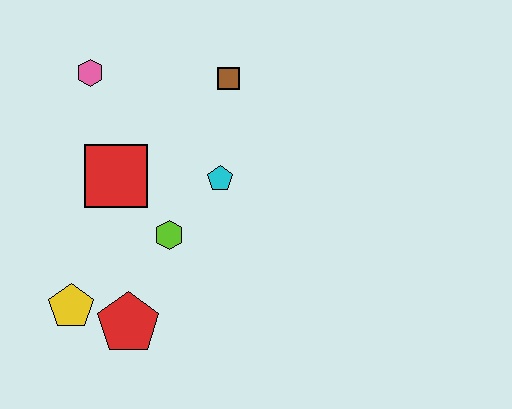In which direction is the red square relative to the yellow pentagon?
The red square is above the yellow pentagon.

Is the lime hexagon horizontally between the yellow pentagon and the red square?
No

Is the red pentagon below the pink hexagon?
Yes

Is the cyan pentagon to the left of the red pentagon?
No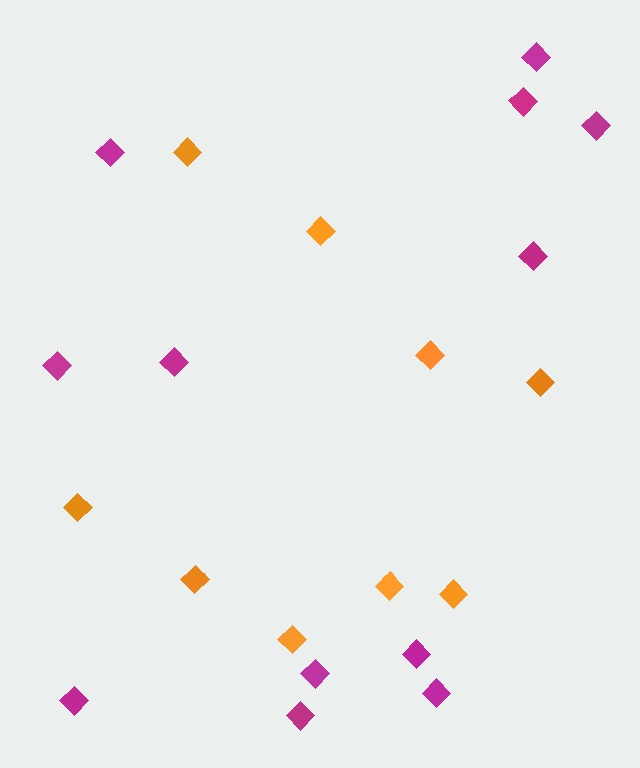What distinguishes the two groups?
There are 2 groups: one group of orange diamonds (9) and one group of magenta diamonds (12).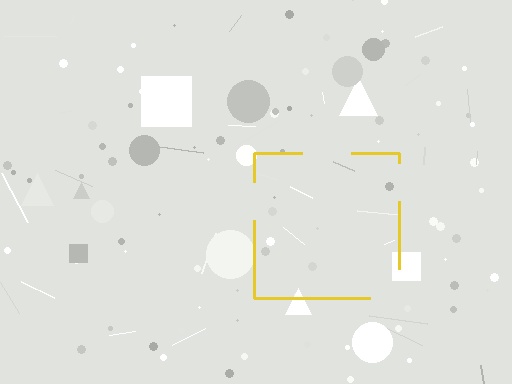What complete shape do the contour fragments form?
The contour fragments form a square.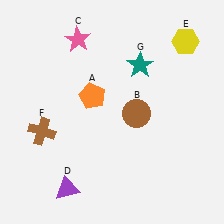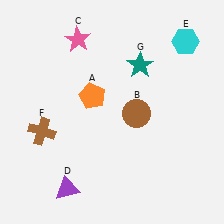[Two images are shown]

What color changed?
The hexagon (E) changed from yellow in Image 1 to cyan in Image 2.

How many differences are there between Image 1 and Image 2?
There is 1 difference between the two images.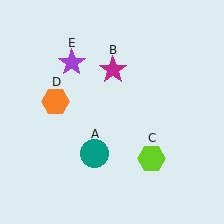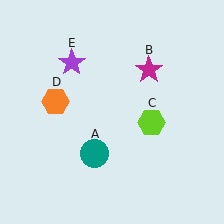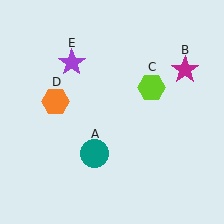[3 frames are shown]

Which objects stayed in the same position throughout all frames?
Teal circle (object A) and orange hexagon (object D) and purple star (object E) remained stationary.